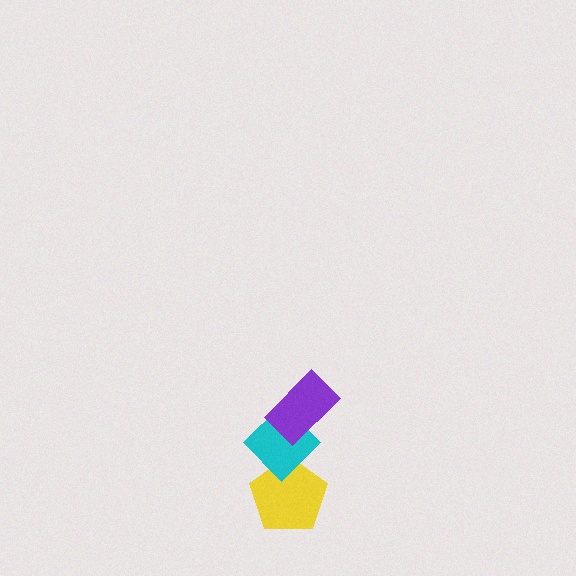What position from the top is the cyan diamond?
The cyan diamond is 2nd from the top.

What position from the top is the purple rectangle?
The purple rectangle is 1st from the top.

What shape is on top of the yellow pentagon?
The cyan diamond is on top of the yellow pentagon.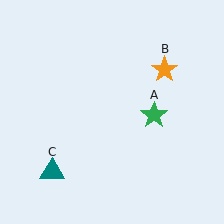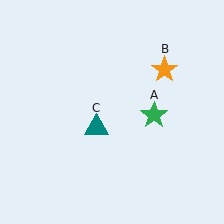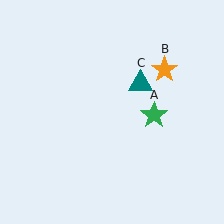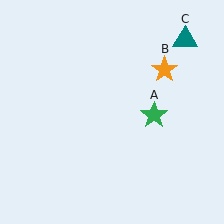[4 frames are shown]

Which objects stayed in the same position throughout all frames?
Green star (object A) and orange star (object B) remained stationary.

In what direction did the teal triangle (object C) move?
The teal triangle (object C) moved up and to the right.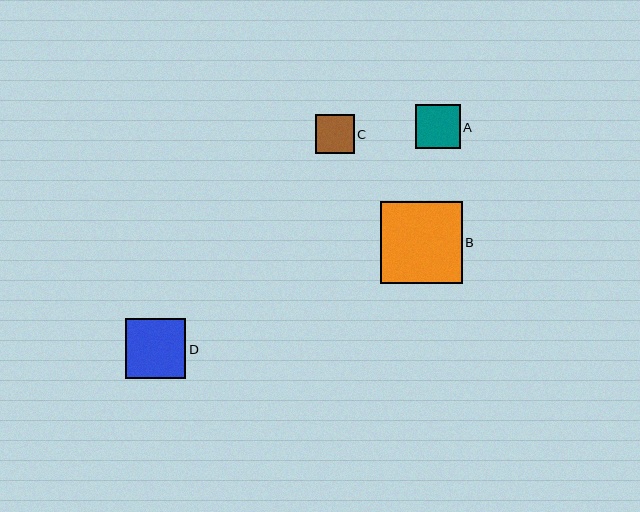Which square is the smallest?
Square C is the smallest with a size of approximately 38 pixels.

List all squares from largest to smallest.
From largest to smallest: B, D, A, C.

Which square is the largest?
Square B is the largest with a size of approximately 82 pixels.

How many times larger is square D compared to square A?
Square D is approximately 1.4 times the size of square A.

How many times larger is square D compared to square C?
Square D is approximately 1.6 times the size of square C.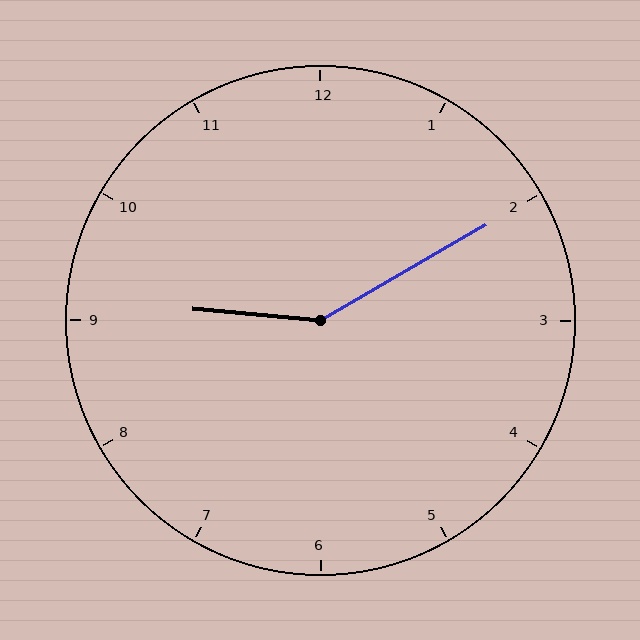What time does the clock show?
9:10.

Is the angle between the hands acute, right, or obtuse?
It is obtuse.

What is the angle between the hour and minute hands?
Approximately 145 degrees.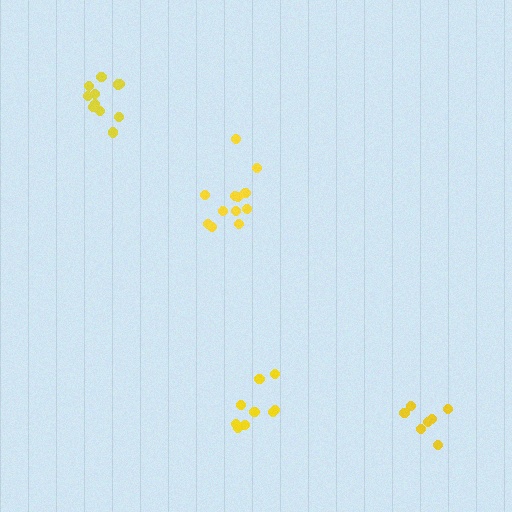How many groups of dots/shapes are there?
There are 4 groups.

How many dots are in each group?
Group 1: 11 dots, Group 2: 9 dots, Group 3: 12 dots, Group 4: 7 dots (39 total).